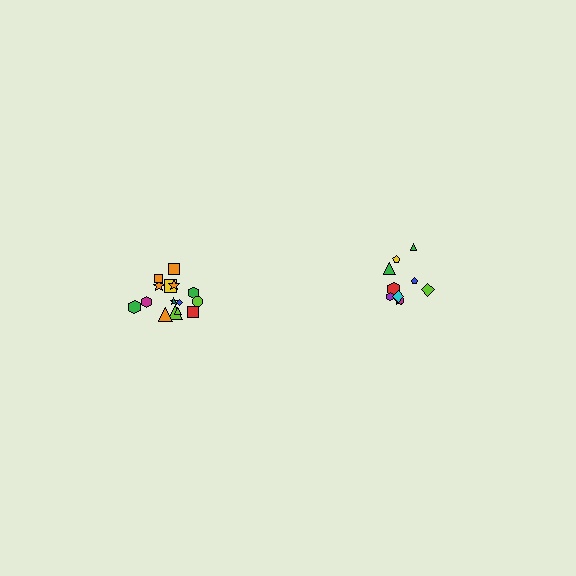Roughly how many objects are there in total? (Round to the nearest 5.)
Roughly 25 objects in total.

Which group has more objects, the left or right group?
The left group.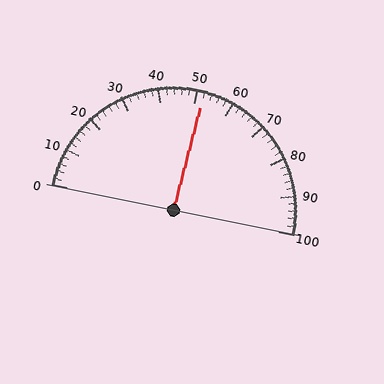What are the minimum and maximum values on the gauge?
The gauge ranges from 0 to 100.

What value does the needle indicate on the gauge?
The needle indicates approximately 52.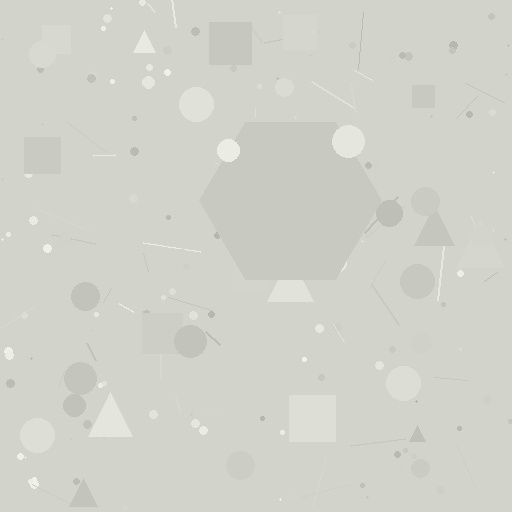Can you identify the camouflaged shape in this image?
The camouflaged shape is a hexagon.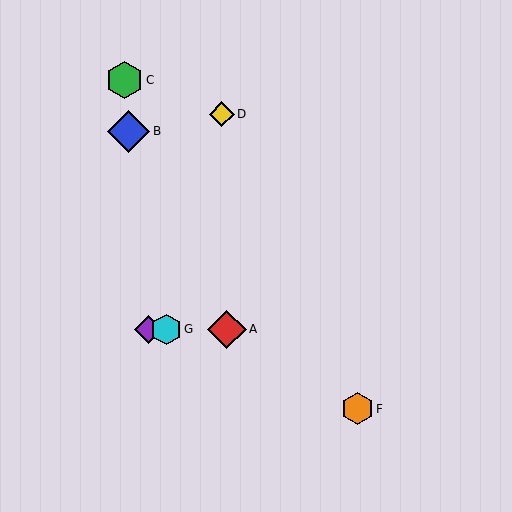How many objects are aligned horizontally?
3 objects (A, E, G) are aligned horizontally.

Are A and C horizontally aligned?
No, A is at y≈330 and C is at y≈80.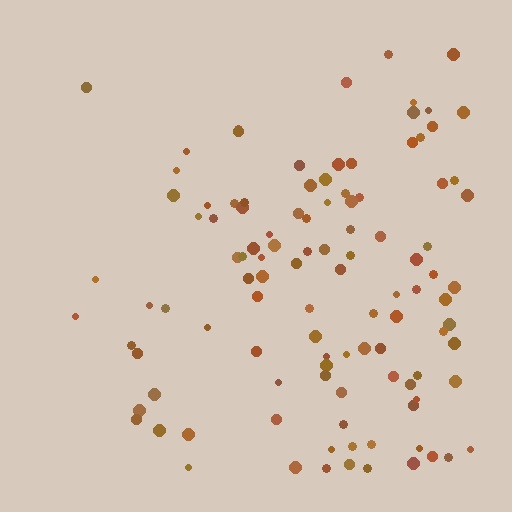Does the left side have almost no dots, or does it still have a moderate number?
Still a moderate number, just noticeably fewer than the right.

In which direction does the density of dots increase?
From left to right, with the right side densest.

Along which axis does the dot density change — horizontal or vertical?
Horizontal.